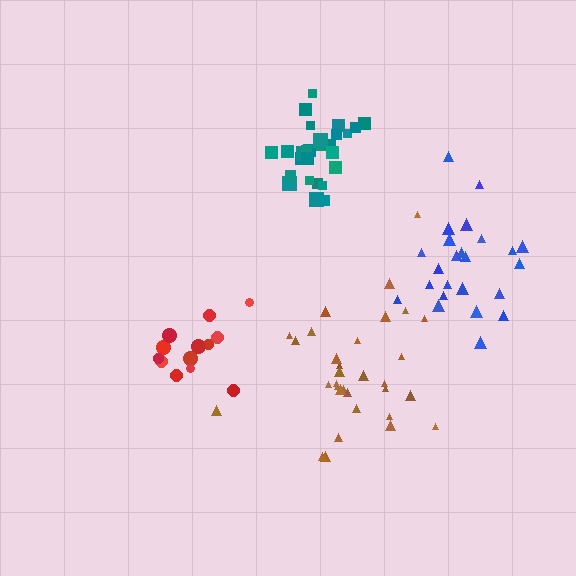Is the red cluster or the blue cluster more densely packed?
Blue.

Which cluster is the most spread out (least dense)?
Brown.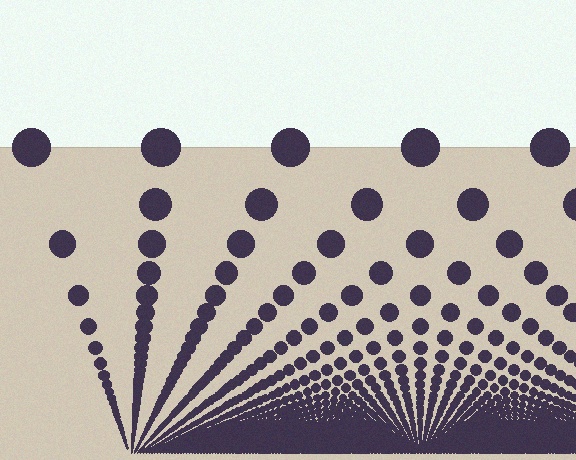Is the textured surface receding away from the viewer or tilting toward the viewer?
The surface appears to tilt toward the viewer. Texture elements get larger and sparser toward the top.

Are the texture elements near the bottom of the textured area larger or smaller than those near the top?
Smaller. The gradient is inverted — elements near the bottom are smaller and denser.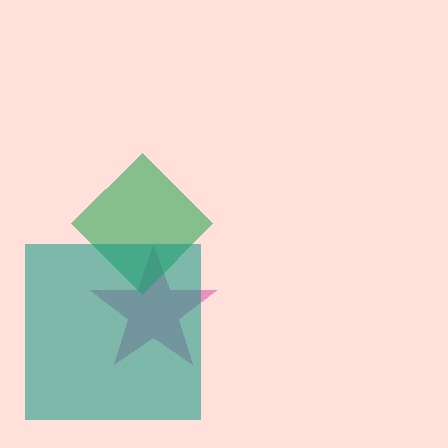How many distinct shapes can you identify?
There are 3 distinct shapes: a magenta star, a green diamond, a teal square.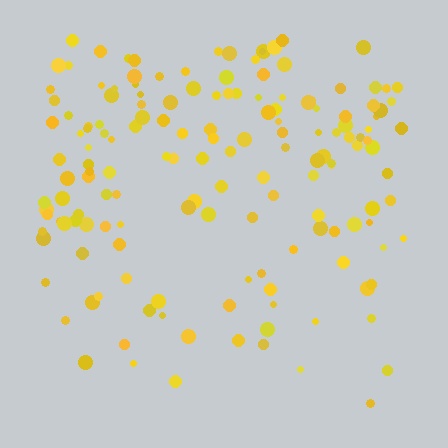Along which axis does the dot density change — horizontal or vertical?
Vertical.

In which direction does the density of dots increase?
From bottom to top, with the top side densest.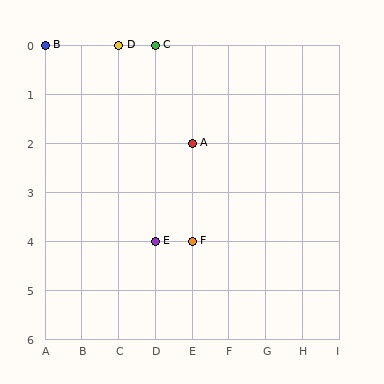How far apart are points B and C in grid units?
Points B and C are 3 columns apart.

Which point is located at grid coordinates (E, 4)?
Point F is at (E, 4).